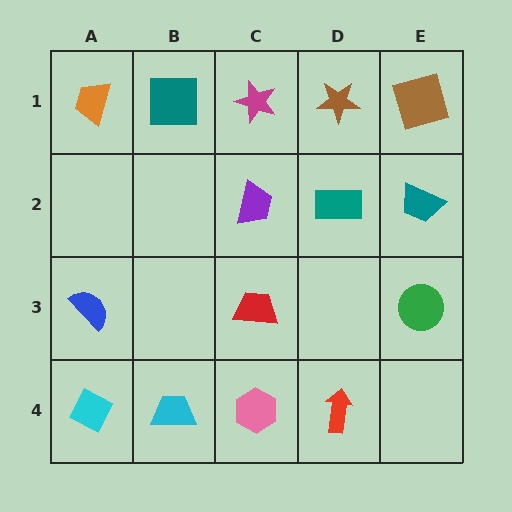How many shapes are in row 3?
3 shapes.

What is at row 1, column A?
An orange trapezoid.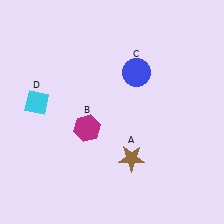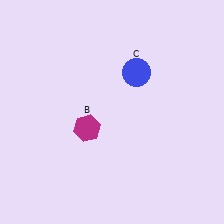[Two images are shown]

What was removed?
The brown star (A), the cyan diamond (D) were removed in Image 2.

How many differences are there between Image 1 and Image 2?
There are 2 differences between the two images.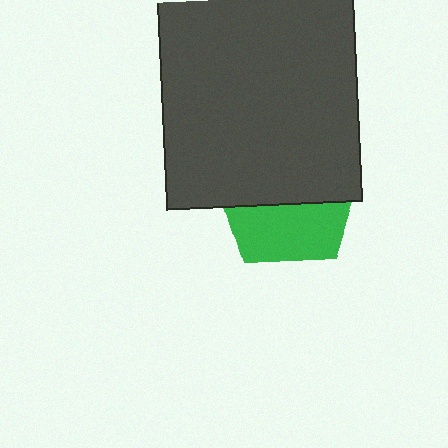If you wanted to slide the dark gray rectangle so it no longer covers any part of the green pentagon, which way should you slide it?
Slide it up — that is the most direct way to separate the two shapes.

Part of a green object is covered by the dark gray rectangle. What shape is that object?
It is a pentagon.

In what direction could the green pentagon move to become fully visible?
The green pentagon could move down. That would shift it out from behind the dark gray rectangle entirely.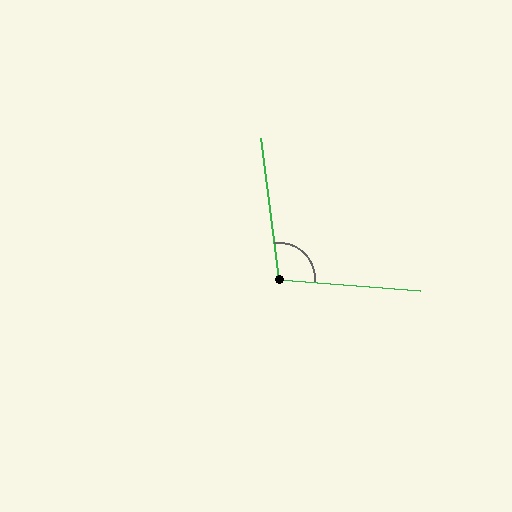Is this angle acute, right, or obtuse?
It is obtuse.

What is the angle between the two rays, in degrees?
Approximately 102 degrees.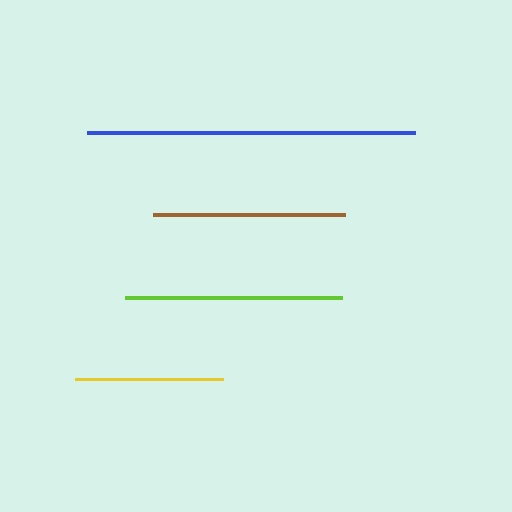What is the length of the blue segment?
The blue segment is approximately 328 pixels long.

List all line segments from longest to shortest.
From longest to shortest: blue, lime, brown, yellow.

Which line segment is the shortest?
The yellow line is the shortest at approximately 148 pixels.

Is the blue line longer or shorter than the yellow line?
The blue line is longer than the yellow line.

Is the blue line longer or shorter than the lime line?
The blue line is longer than the lime line.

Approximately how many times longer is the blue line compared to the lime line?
The blue line is approximately 1.5 times the length of the lime line.